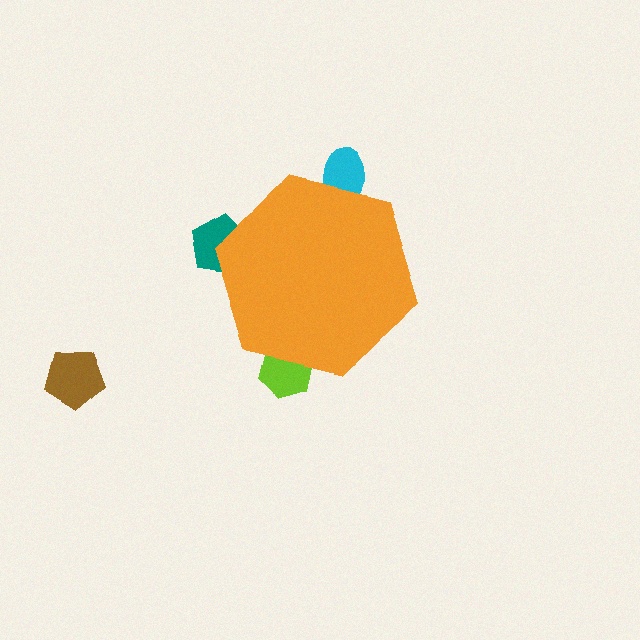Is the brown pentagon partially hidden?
No, the brown pentagon is fully visible.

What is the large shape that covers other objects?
An orange hexagon.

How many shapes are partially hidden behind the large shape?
3 shapes are partially hidden.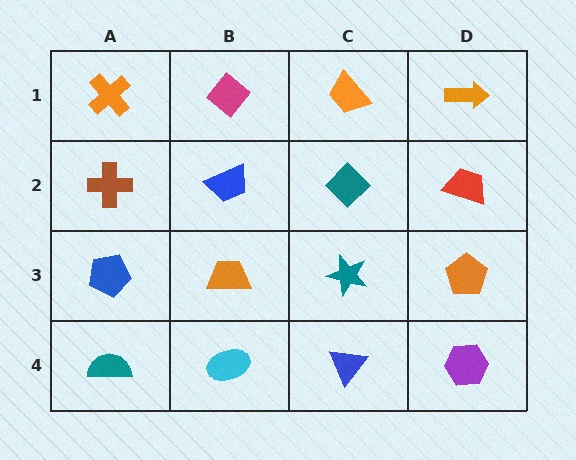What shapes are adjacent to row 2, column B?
A magenta diamond (row 1, column B), an orange trapezoid (row 3, column B), a brown cross (row 2, column A), a teal diamond (row 2, column C).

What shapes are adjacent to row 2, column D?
An orange arrow (row 1, column D), an orange pentagon (row 3, column D), a teal diamond (row 2, column C).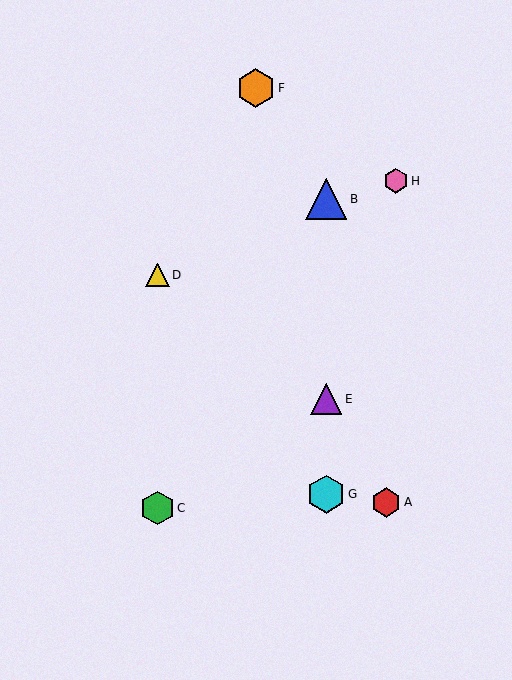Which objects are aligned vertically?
Objects B, E, G are aligned vertically.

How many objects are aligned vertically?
3 objects (B, E, G) are aligned vertically.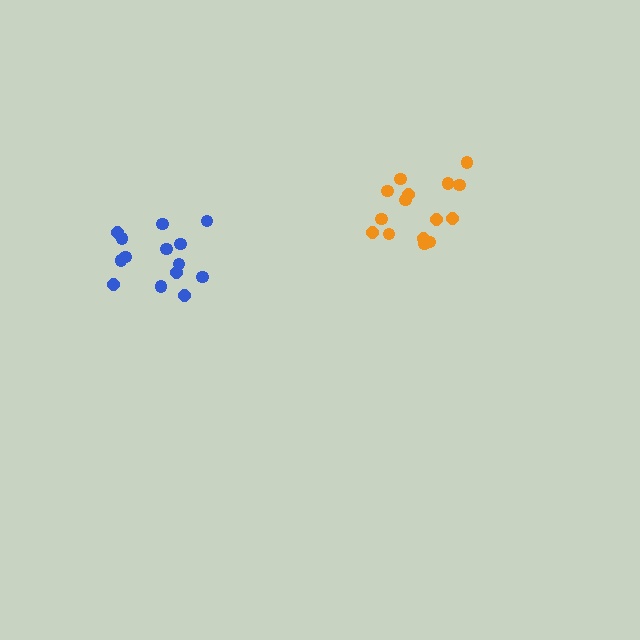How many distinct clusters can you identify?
There are 2 distinct clusters.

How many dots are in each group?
Group 1: 14 dots, Group 2: 16 dots (30 total).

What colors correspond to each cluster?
The clusters are colored: blue, orange.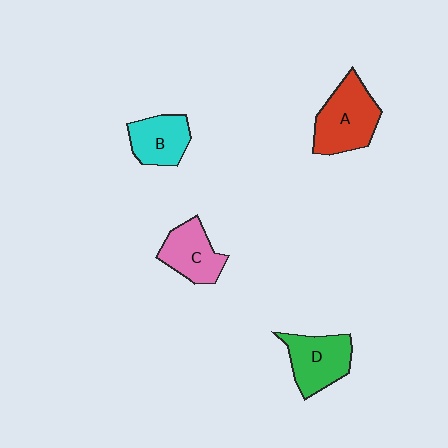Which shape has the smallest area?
Shape B (cyan).